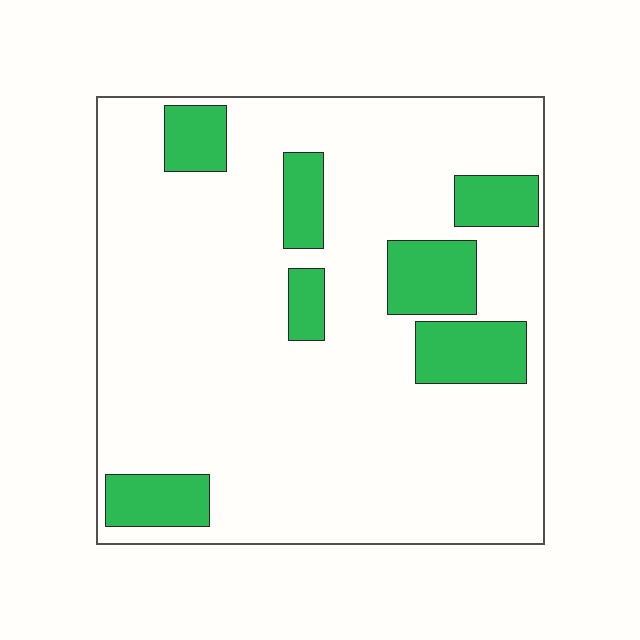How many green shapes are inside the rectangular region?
7.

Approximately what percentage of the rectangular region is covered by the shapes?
Approximately 15%.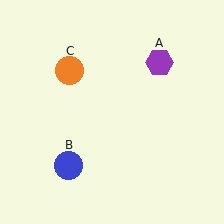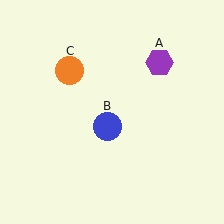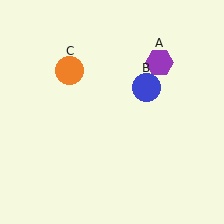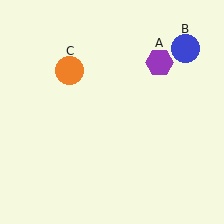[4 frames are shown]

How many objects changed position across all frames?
1 object changed position: blue circle (object B).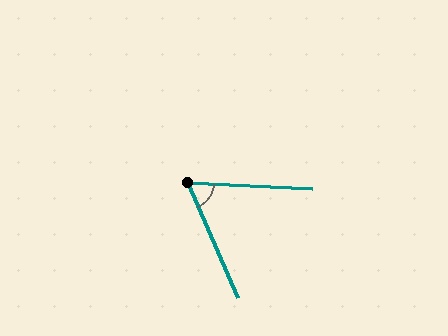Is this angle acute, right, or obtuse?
It is acute.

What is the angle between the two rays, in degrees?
Approximately 64 degrees.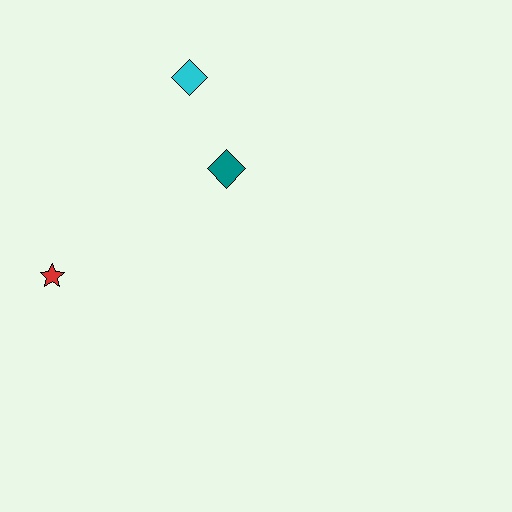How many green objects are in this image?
There are no green objects.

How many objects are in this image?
There are 3 objects.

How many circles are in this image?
There are no circles.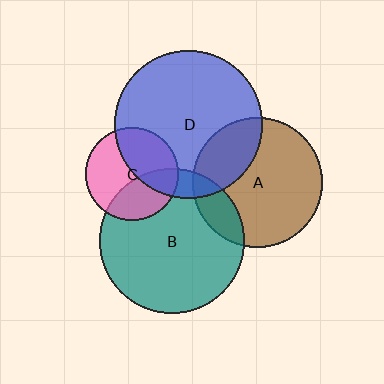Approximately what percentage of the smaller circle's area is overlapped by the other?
Approximately 40%.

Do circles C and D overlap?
Yes.